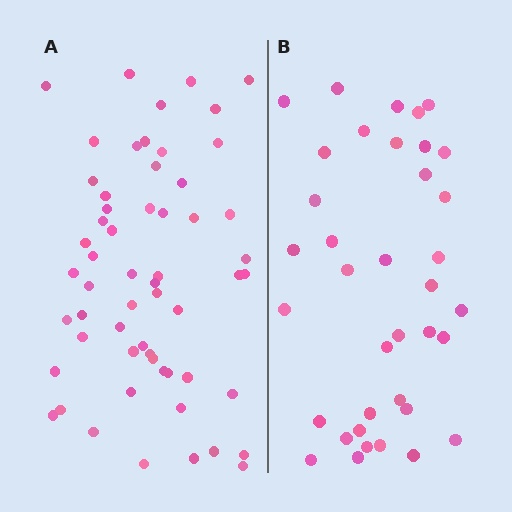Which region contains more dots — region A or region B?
Region A (the left region) has more dots.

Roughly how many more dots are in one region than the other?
Region A has approximately 20 more dots than region B.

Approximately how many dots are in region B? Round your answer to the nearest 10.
About 40 dots. (The exact count is 37, which rounds to 40.)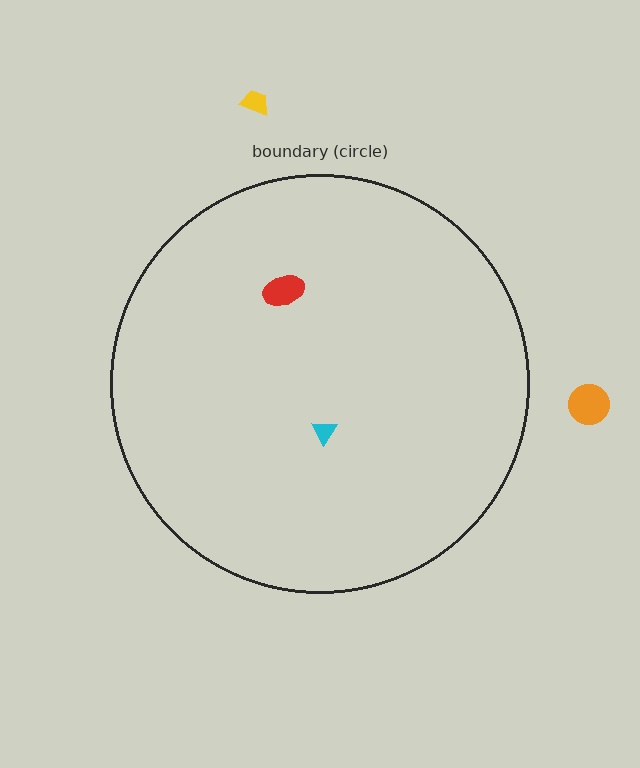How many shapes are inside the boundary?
2 inside, 2 outside.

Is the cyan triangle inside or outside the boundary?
Inside.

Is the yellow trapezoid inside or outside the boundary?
Outside.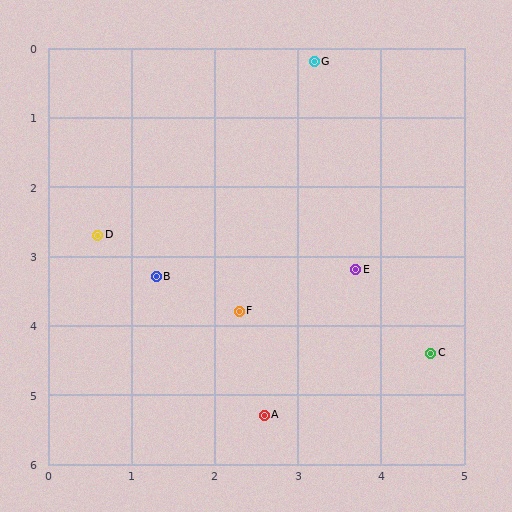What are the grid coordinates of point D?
Point D is at approximately (0.6, 2.7).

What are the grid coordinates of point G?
Point G is at approximately (3.2, 0.2).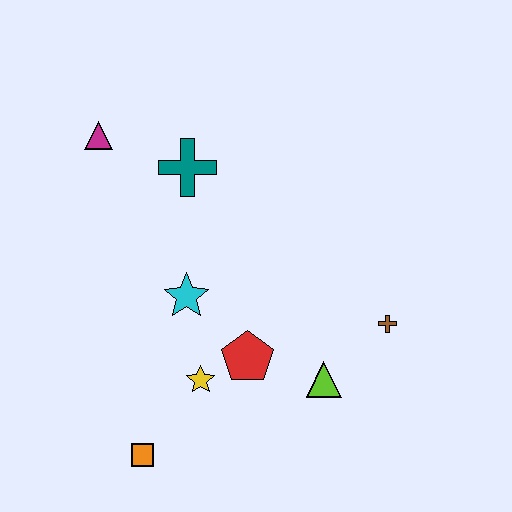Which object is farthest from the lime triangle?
The magenta triangle is farthest from the lime triangle.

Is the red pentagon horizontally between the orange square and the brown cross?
Yes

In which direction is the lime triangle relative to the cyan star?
The lime triangle is to the right of the cyan star.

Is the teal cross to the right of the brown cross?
No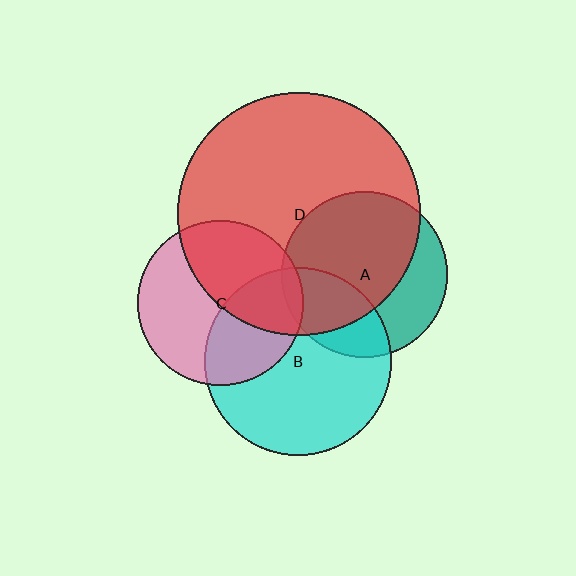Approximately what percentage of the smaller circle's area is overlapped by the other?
Approximately 30%.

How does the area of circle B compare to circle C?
Approximately 1.3 times.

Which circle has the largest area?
Circle D (red).